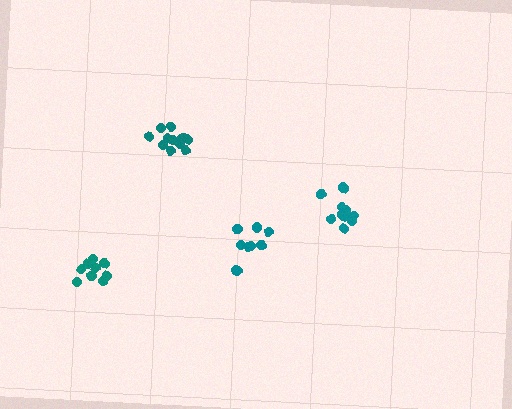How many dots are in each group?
Group 1: 11 dots, Group 2: 10 dots, Group 3: 9 dots, Group 4: 9 dots (39 total).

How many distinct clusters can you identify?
There are 4 distinct clusters.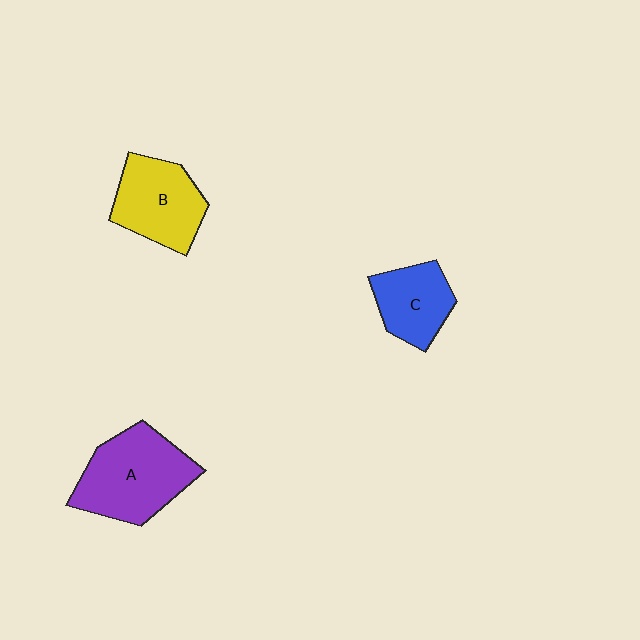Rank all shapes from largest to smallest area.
From largest to smallest: A (purple), B (yellow), C (blue).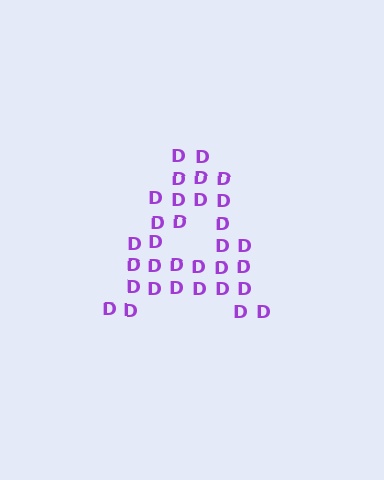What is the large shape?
The large shape is the letter A.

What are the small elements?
The small elements are letter D's.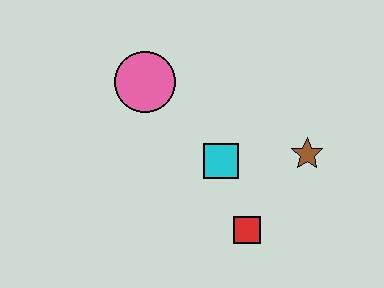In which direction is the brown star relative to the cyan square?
The brown star is to the right of the cyan square.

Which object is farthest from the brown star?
The pink circle is farthest from the brown star.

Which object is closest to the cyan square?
The red square is closest to the cyan square.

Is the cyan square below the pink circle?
Yes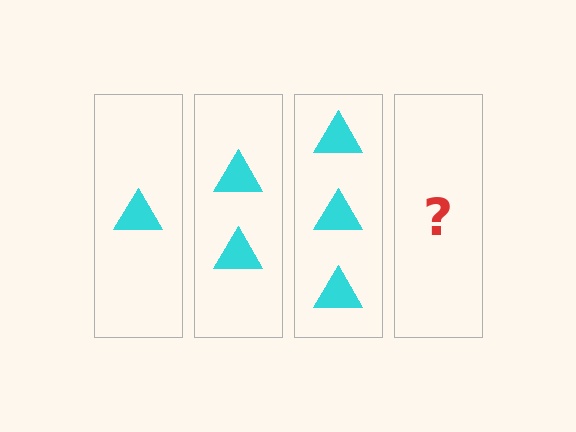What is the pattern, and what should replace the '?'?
The pattern is that each step adds one more triangle. The '?' should be 4 triangles.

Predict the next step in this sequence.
The next step is 4 triangles.